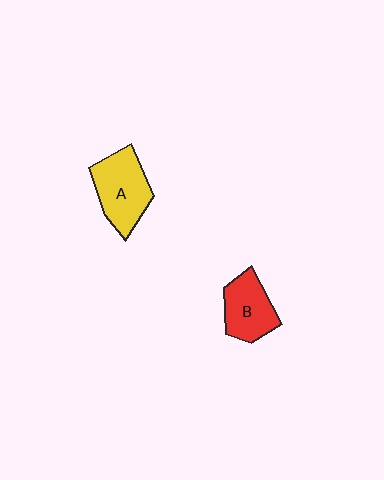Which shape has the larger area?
Shape A (yellow).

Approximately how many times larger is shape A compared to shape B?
Approximately 1.2 times.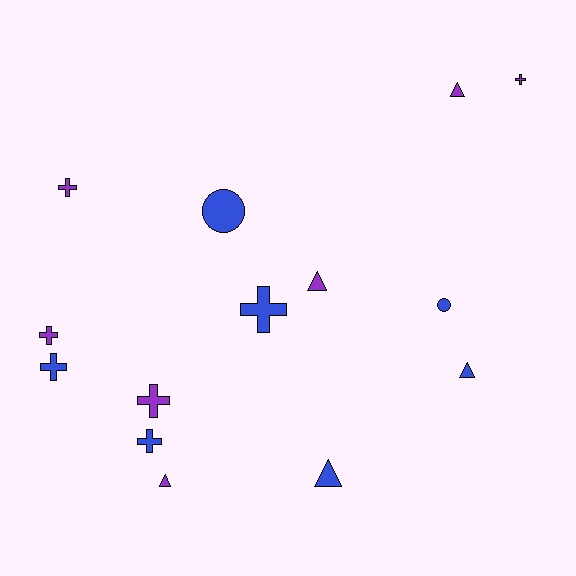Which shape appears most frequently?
Cross, with 7 objects.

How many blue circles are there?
There are 2 blue circles.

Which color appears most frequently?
Purple, with 7 objects.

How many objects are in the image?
There are 14 objects.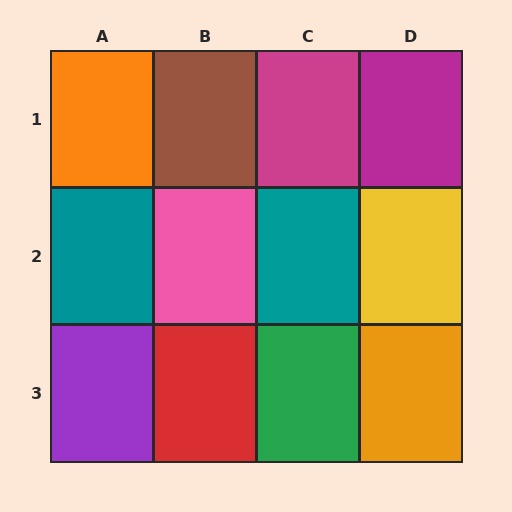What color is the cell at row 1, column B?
Brown.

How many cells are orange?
2 cells are orange.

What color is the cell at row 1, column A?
Orange.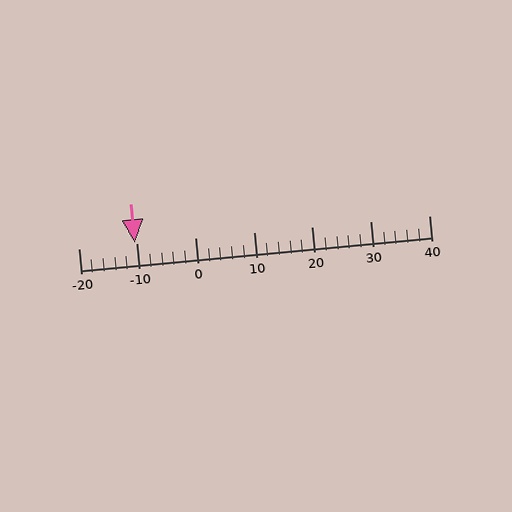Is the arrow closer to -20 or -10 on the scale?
The arrow is closer to -10.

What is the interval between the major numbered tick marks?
The major tick marks are spaced 10 units apart.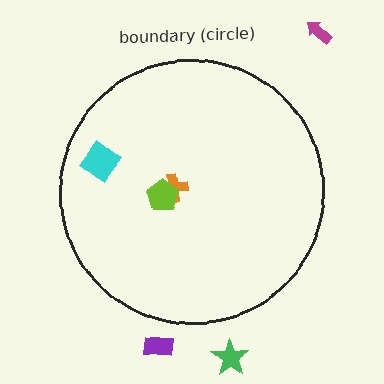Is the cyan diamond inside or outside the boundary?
Inside.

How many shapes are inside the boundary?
3 inside, 3 outside.